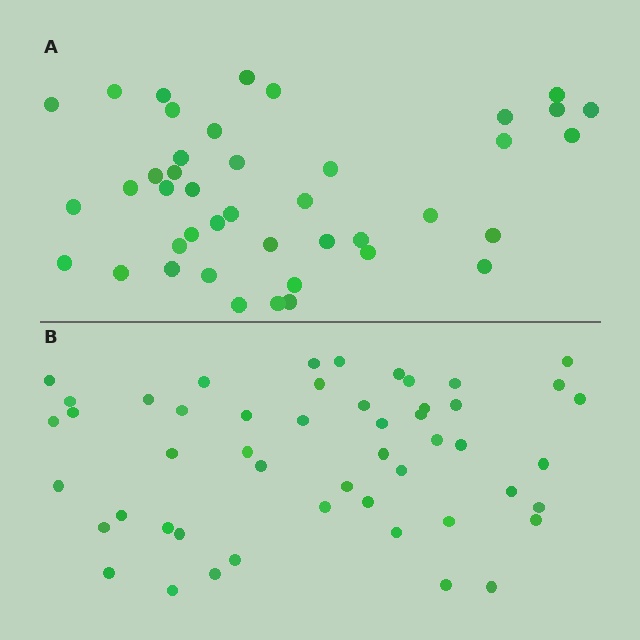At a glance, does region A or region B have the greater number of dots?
Region B (the bottom region) has more dots.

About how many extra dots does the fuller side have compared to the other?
Region B has roughly 8 or so more dots than region A.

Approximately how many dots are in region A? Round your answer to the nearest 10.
About 40 dots. (The exact count is 42, which rounds to 40.)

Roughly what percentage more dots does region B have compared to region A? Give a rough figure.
About 20% more.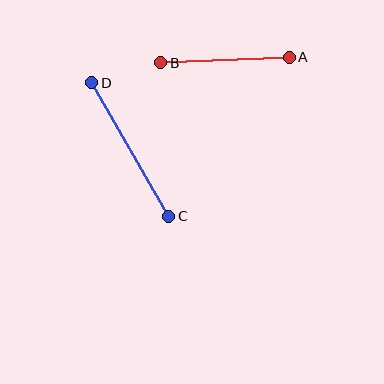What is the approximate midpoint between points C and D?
The midpoint is at approximately (130, 149) pixels.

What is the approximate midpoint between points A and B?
The midpoint is at approximately (225, 60) pixels.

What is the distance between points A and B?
The distance is approximately 129 pixels.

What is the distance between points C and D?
The distance is approximately 154 pixels.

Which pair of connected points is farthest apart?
Points C and D are farthest apart.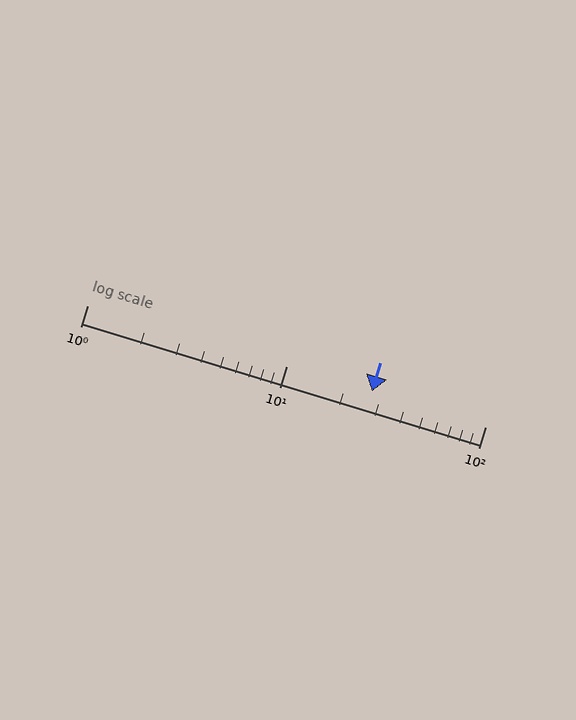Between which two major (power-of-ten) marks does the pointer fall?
The pointer is between 10 and 100.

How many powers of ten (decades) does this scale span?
The scale spans 2 decades, from 1 to 100.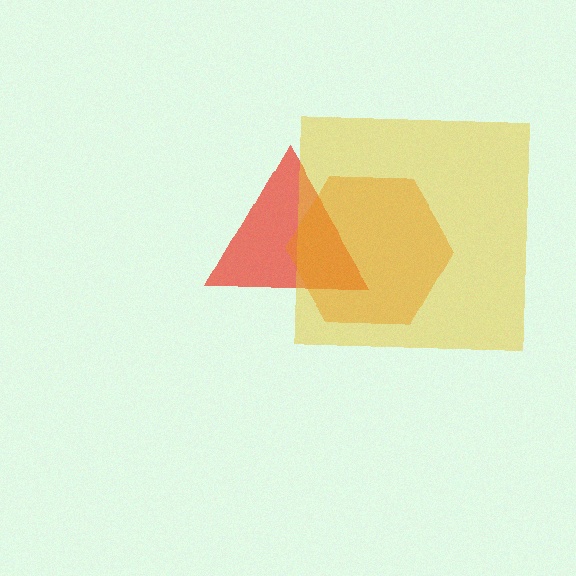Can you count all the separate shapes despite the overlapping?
Yes, there are 3 separate shapes.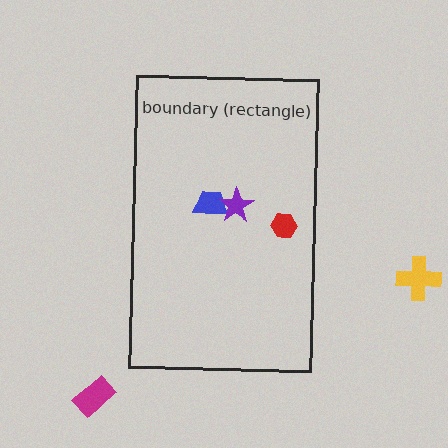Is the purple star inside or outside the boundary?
Inside.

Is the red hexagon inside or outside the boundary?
Inside.